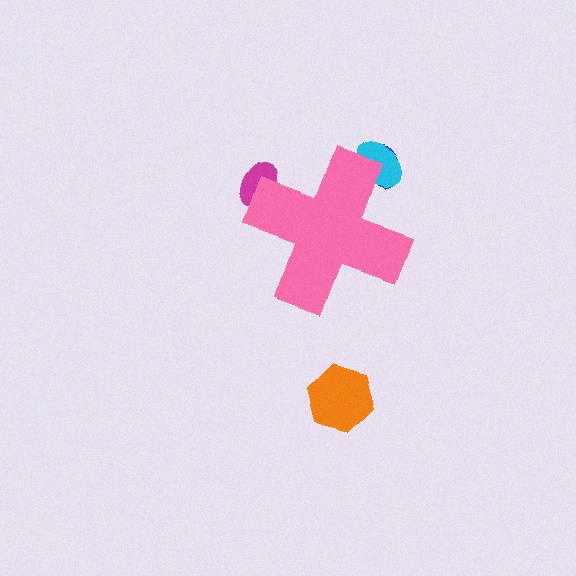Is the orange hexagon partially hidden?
No, the orange hexagon is fully visible.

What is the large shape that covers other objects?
A pink cross.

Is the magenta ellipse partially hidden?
Yes, the magenta ellipse is partially hidden behind the pink cross.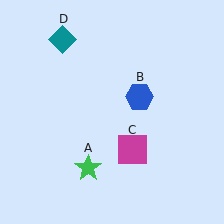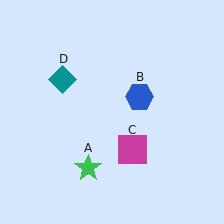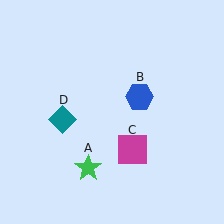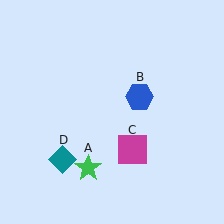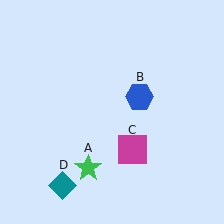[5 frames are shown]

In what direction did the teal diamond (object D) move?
The teal diamond (object D) moved down.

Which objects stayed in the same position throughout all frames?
Green star (object A) and blue hexagon (object B) and magenta square (object C) remained stationary.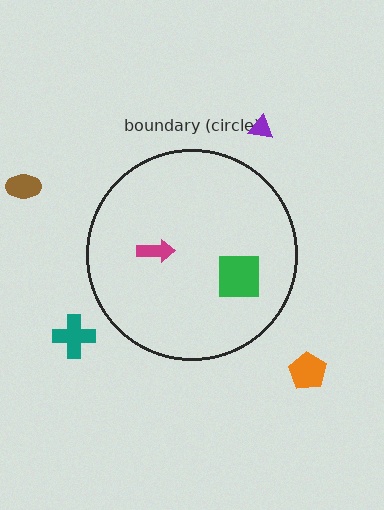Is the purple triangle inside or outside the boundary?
Outside.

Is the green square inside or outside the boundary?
Inside.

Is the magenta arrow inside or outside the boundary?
Inside.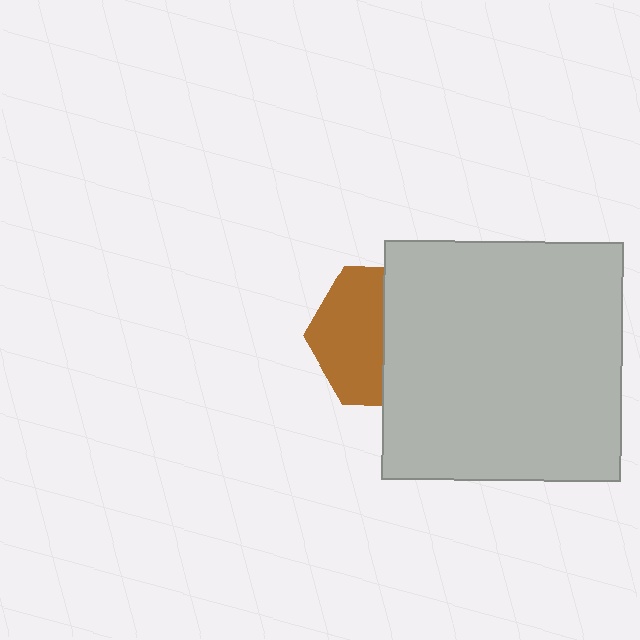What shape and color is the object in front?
The object in front is a light gray square.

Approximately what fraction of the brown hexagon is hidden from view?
Roughly 50% of the brown hexagon is hidden behind the light gray square.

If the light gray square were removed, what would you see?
You would see the complete brown hexagon.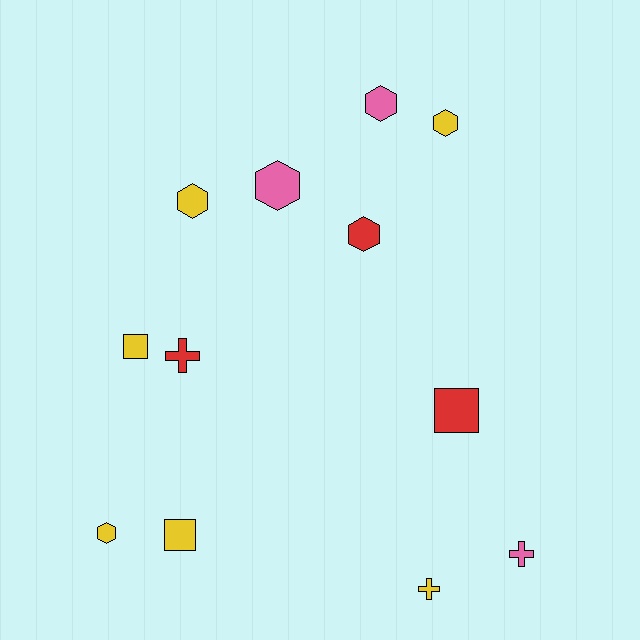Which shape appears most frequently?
Hexagon, with 6 objects.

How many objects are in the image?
There are 12 objects.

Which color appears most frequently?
Yellow, with 6 objects.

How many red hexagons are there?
There is 1 red hexagon.